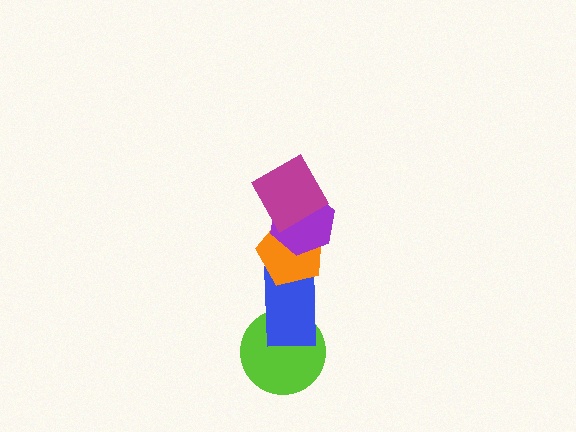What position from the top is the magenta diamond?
The magenta diamond is 1st from the top.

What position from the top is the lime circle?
The lime circle is 5th from the top.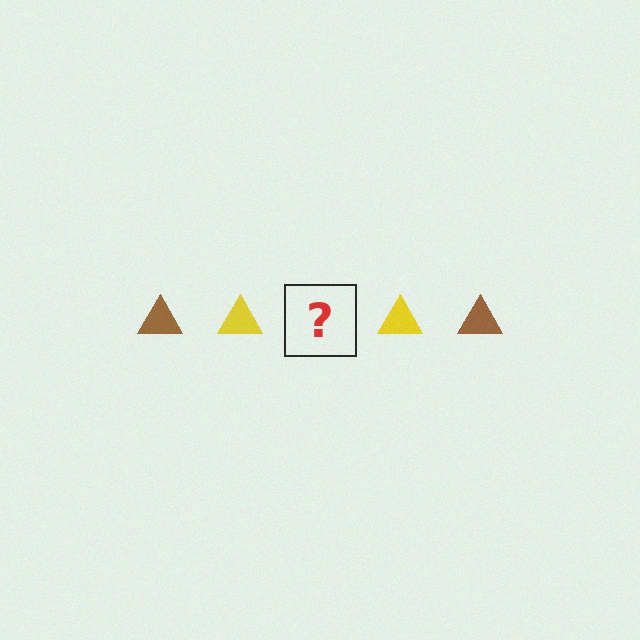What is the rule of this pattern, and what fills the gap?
The rule is that the pattern cycles through brown, yellow triangles. The gap should be filled with a brown triangle.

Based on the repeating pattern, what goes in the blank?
The blank should be a brown triangle.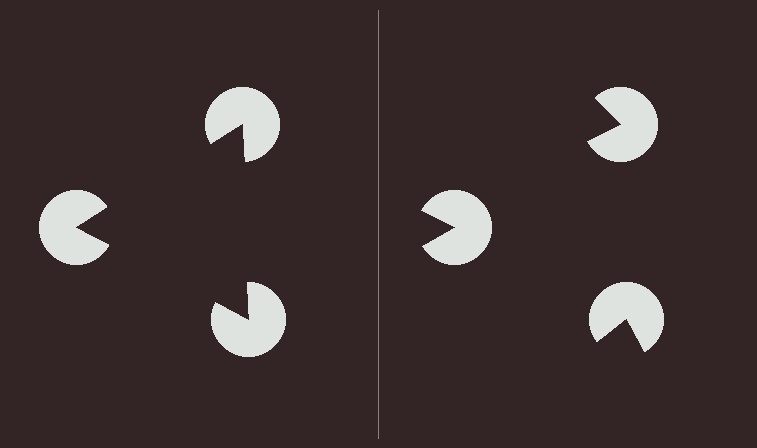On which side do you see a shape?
An illusory triangle appears on the left side. On the right side the wedge cuts are rotated, so no coherent shape forms.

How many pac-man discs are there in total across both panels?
6 — 3 on each side.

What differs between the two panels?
The pac-man discs are positioned identically on both sides; only the wedge orientations differ. On the left they align to a triangle; on the right they are misaligned.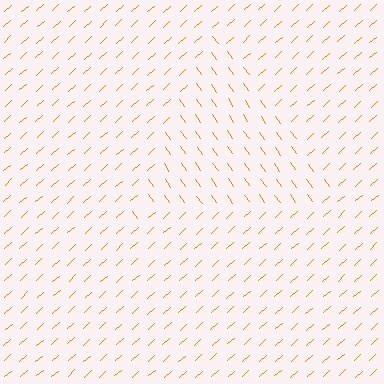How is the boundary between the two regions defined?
The boundary is defined purely by a change in line orientation (approximately 83 degrees difference). All lines are the same color and thickness.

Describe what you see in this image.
The image is filled with small orange line segments. A triangle region in the image has lines oriented differently from the surrounding lines, creating a visible texture boundary.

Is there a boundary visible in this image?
Yes, there is a texture boundary formed by a change in line orientation.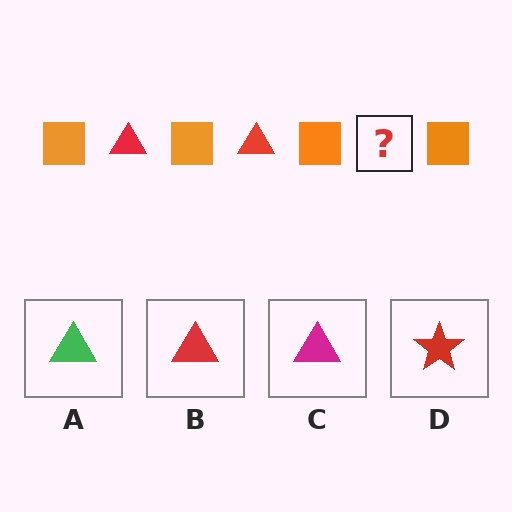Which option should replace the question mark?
Option B.